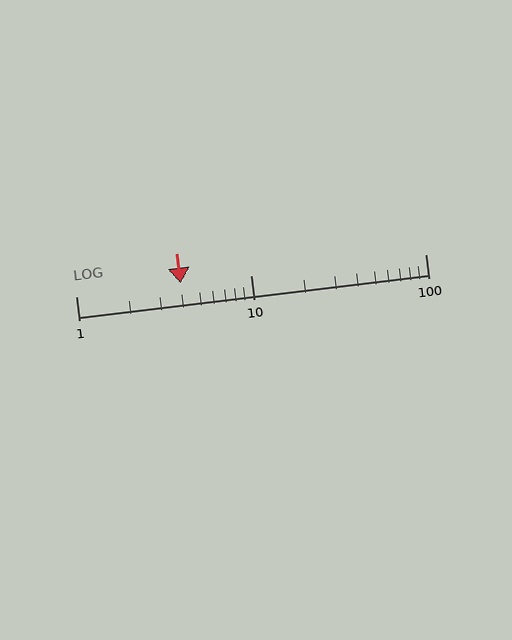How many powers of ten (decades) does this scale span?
The scale spans 2 decades, from 1 to 100.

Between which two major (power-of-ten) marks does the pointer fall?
The pointer is between 1 and 10.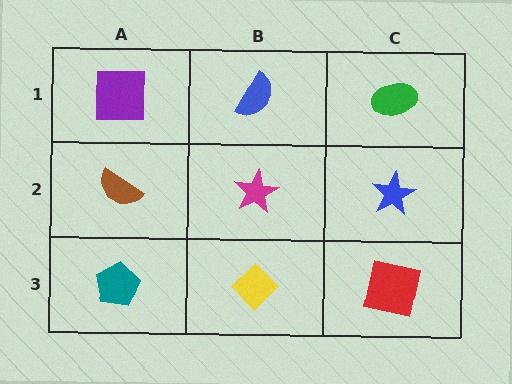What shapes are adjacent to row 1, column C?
A blue star (row 2, column C), a blue semicircle (row 1, column B).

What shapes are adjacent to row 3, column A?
A brown semicircle (row 2, column A), a yellow diamond (row 3, column B).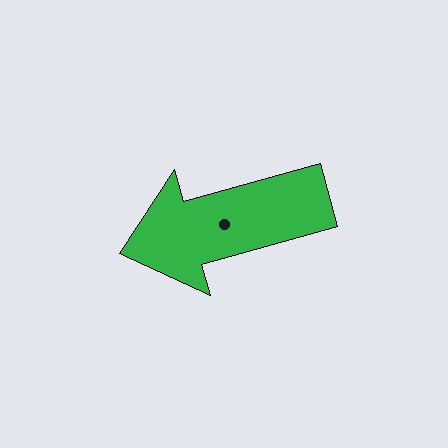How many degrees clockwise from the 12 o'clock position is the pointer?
Approximately 254 degrees.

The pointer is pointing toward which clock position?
Roughly 8 o'clock.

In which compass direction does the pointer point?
West.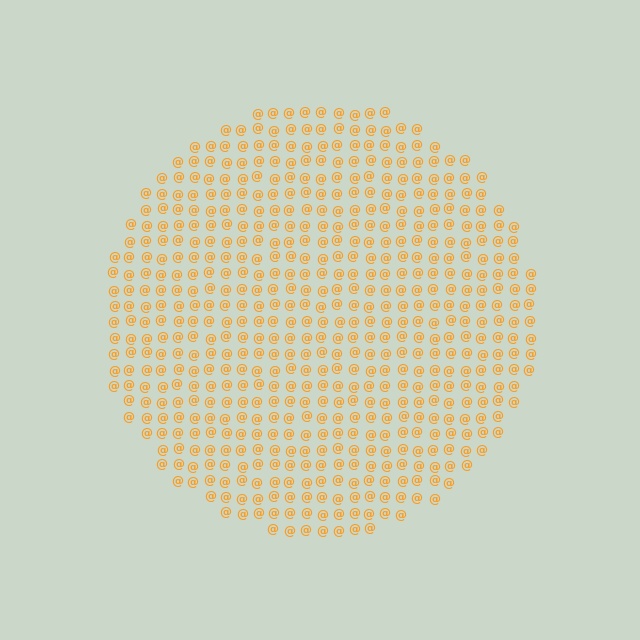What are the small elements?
The small elements are at signs.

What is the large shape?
The large shape is a circle.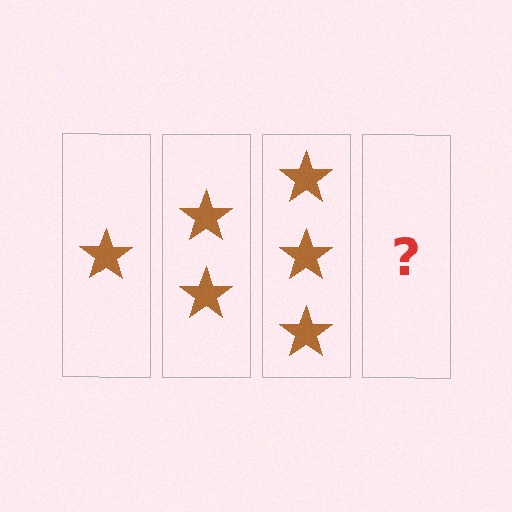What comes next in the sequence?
The next element should be 4 stars.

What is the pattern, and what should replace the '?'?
The pattern is that each step adds one more star. The '?' should be 4 stars.